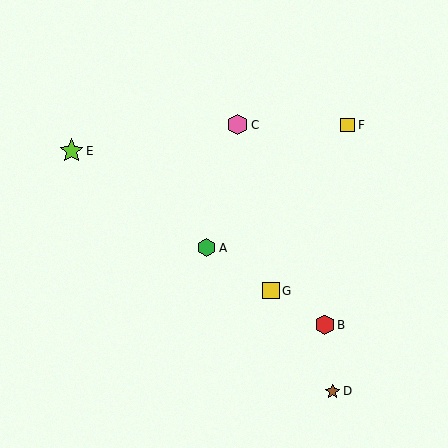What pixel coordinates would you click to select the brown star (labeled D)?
Click at (333, 391) to select the brown star D.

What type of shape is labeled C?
Shape C is a pink hexagon.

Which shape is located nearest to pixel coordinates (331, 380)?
The brown star (labeled D) at (333, 391) is nearest to that location.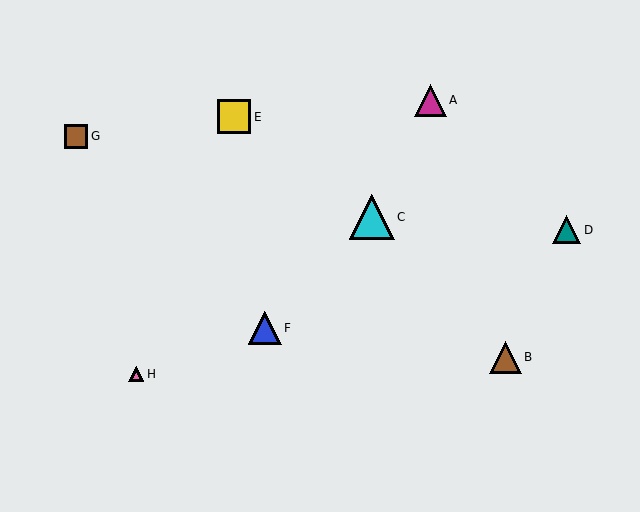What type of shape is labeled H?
Shape H is a pink triangle.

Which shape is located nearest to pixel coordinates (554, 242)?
The teal triangle (labeled D) at (567, 230) is nearest to that location.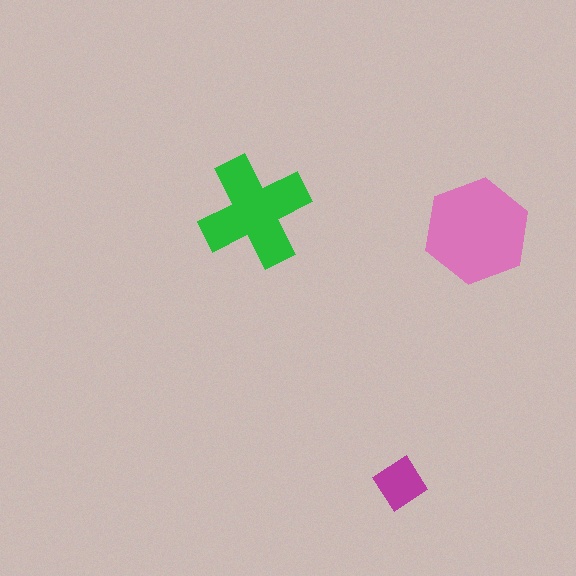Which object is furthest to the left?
The green cross is leftmost.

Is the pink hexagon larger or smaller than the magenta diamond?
Larger.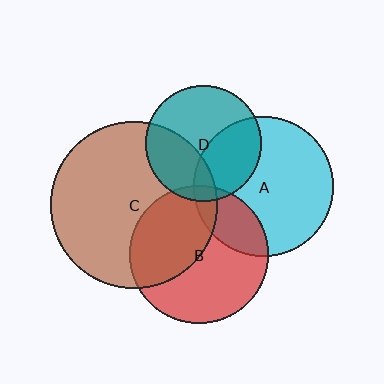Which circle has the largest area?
Circle C (brown).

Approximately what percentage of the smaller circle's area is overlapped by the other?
Approximately 35%.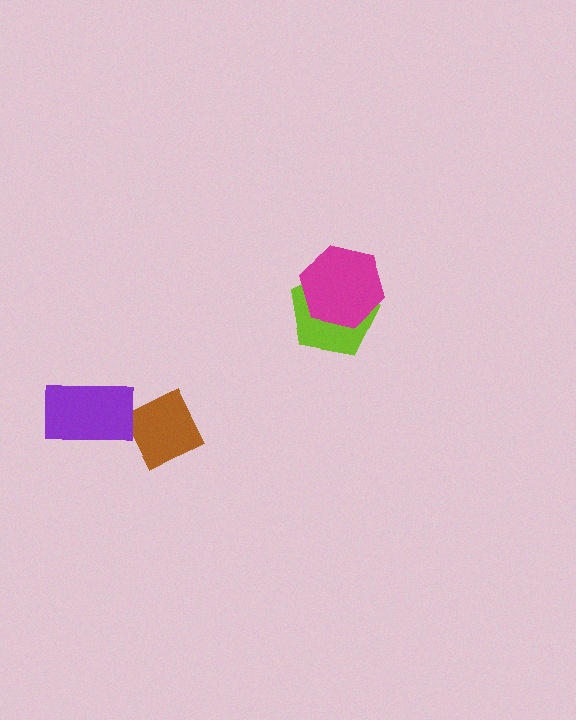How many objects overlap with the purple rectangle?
1 object overlaps with the purple rectangle.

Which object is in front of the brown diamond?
The purple rectangle is in front of the brown diamond.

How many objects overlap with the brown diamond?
1 object overlaps with the brown diamond.